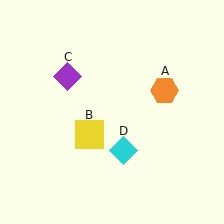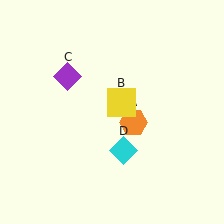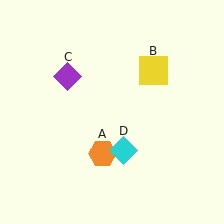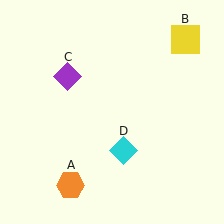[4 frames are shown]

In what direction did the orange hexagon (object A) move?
The orange hexagon (object A) moved down and to the left.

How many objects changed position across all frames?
2 objects changed position: orange hexagon (object A), yellow square (object B).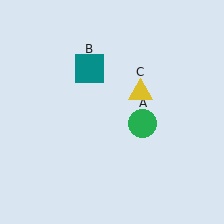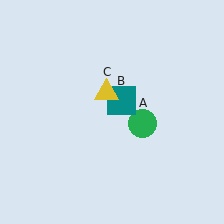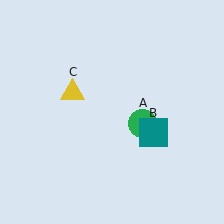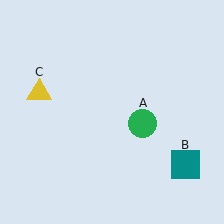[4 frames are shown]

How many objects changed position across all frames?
2 objects changed position: teal square (object B), yellow triangle (object C).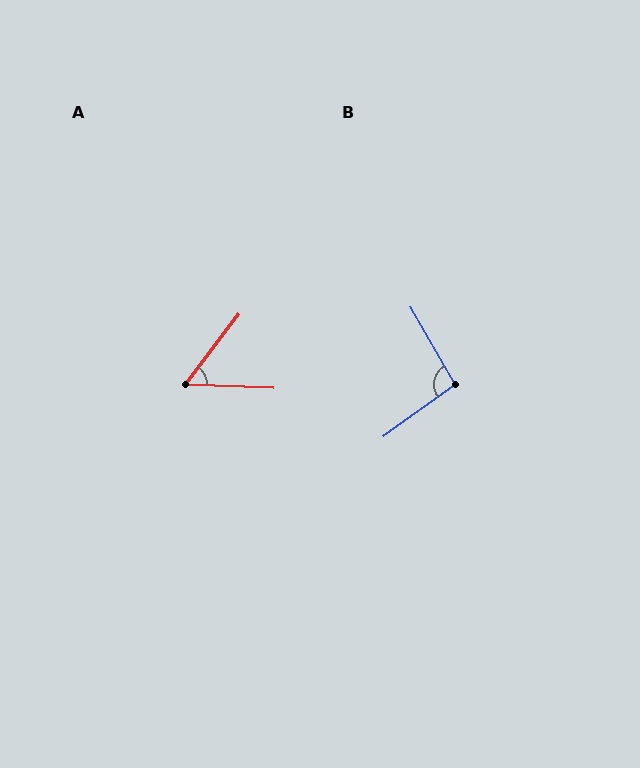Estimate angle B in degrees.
Approximately 96 degrees.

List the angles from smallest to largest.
A (55°), B (96°).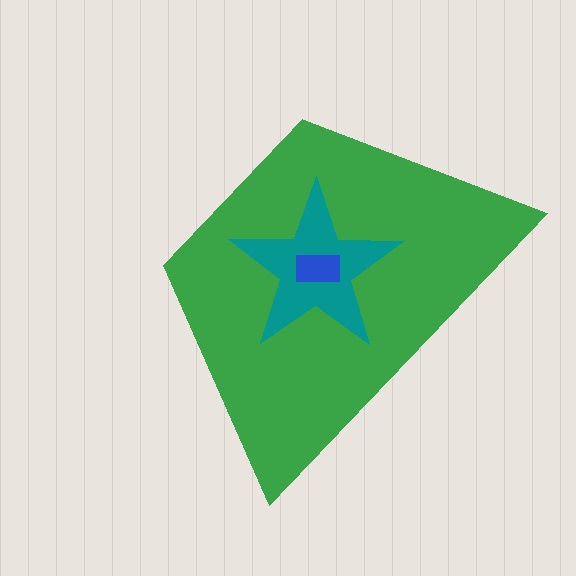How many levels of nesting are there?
3.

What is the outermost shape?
The green trapezoid.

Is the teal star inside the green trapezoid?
Yes.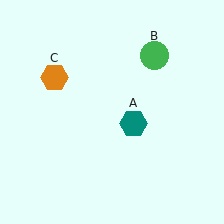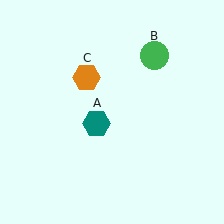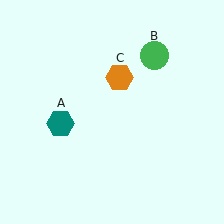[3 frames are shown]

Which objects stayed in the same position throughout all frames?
Green circle (object B) remained stationary.